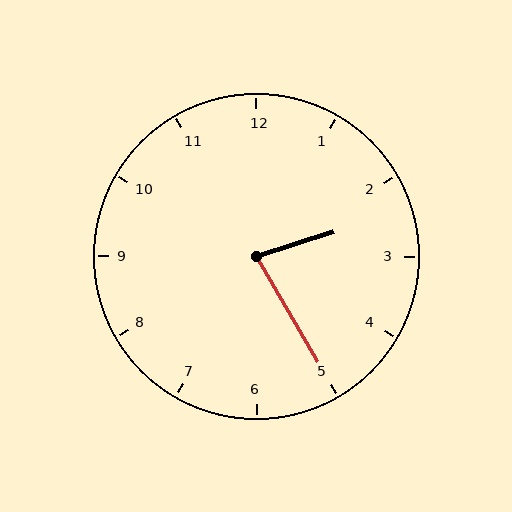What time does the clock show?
2:25.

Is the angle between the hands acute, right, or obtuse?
It is acute.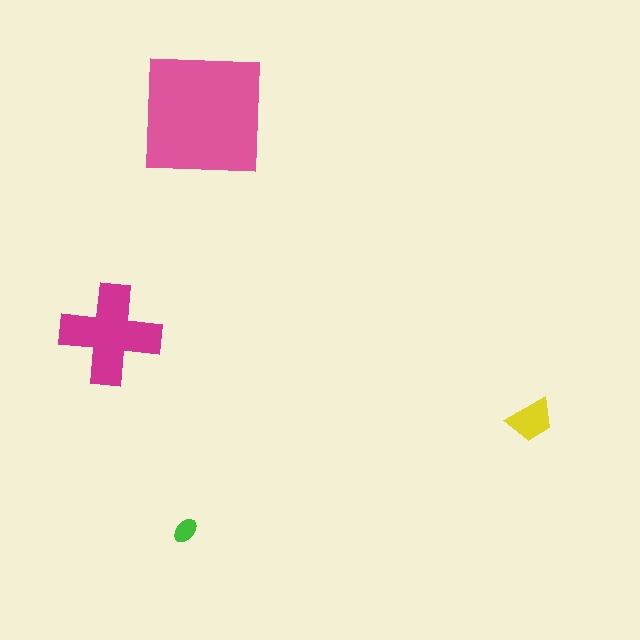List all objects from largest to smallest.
The pink square, the magenta cross, the yellow trapezoid, the green ellipse.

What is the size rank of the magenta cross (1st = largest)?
2nd.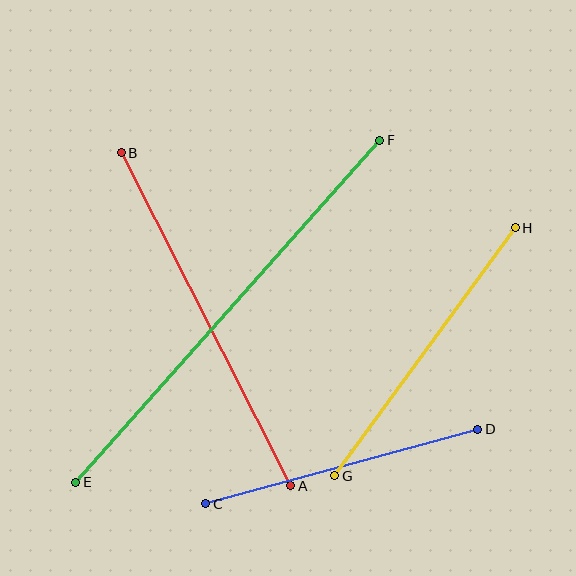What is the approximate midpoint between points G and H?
The midpoint is at approximately (425, 352) pixels.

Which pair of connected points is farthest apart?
Points E and F are farthest apart.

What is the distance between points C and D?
The distance is approximately 282 pixels.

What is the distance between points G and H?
The distance is approximately 307 pixels.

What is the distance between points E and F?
The distance is approximately 457 pixels.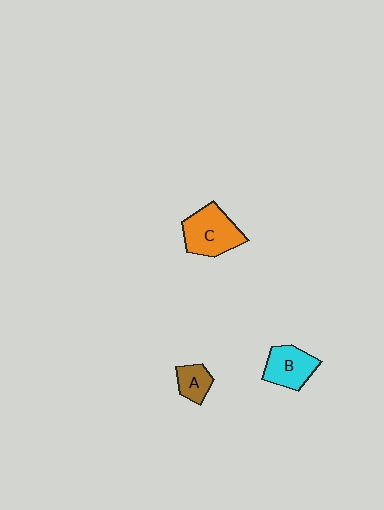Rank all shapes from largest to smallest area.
From largest to smallest: C (orange), B (cyan), A (brown).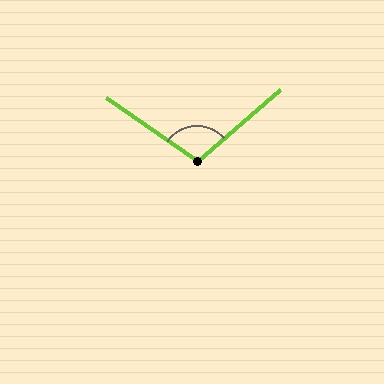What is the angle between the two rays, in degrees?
Approximately 104 degrees.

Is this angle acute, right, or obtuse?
It is obtuse.